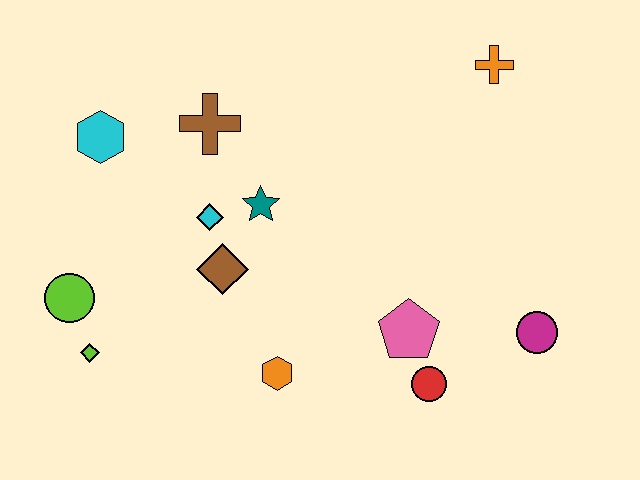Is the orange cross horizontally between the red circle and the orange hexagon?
No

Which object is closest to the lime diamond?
The lime circle is closest to the lime diamond.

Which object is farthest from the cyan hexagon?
The magenta circle is farthest from the cyan hexagon.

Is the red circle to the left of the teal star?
No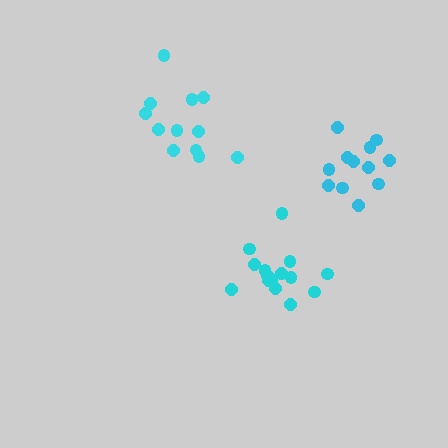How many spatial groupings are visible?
There are 3 spatial groupings.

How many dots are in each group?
Group 1: 15 dots, Group 2: 12 dots, Group 3: 12 dots (39 total).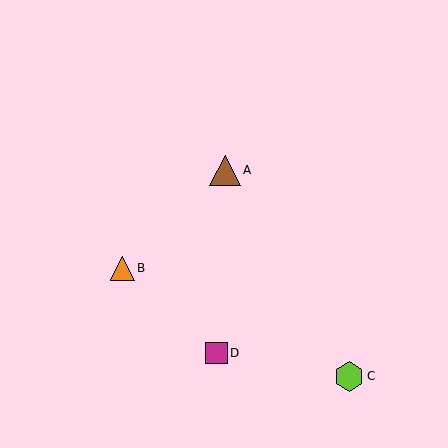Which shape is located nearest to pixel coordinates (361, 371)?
The lime hexagon (labeled C) at (349, 376) is nearest to that location.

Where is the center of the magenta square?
The center of the magenta square is at (216, 353).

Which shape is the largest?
The brown triangle (labeled A) is the largest.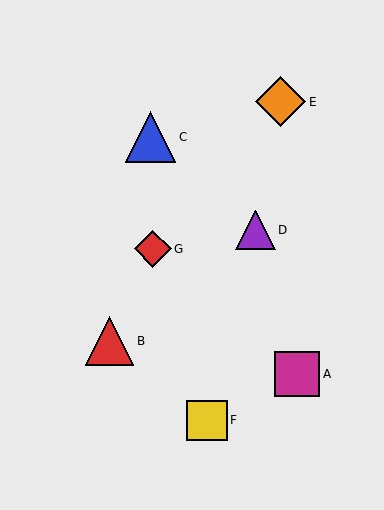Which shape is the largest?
The orange diamond (labeled E) is the largest.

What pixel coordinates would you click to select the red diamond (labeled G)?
Click at (153, 249) to select the red diamond G.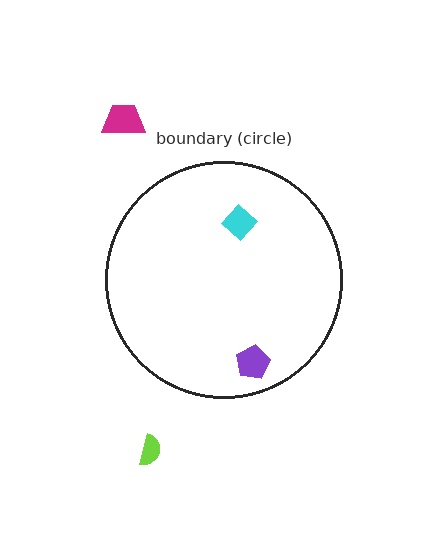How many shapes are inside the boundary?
2 inside, 2 outside.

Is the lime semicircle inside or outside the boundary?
Outside.